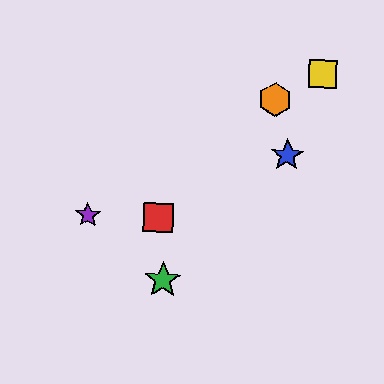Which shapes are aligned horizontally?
The red square, the purple star are aligned horizontally.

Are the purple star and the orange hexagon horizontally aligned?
No, the purple star is at y≈215 and the orange hexagon is at y≈100.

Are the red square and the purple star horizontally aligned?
Yes, both are at y≈218.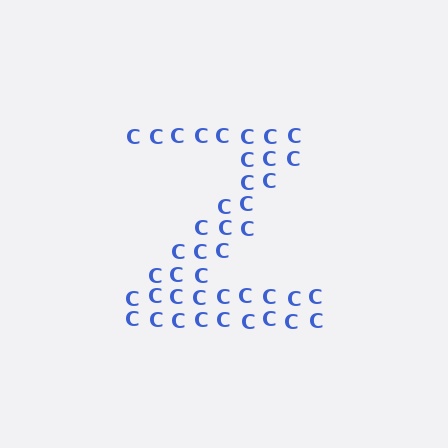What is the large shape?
The large shape is the letter Z.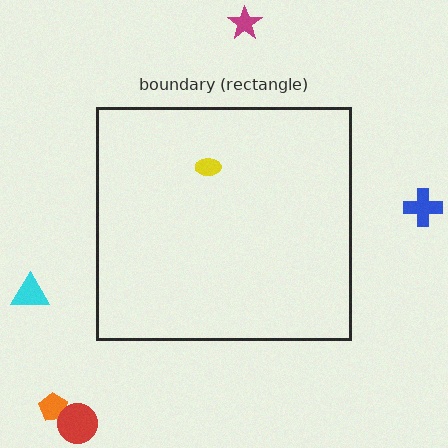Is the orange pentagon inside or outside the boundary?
Outside.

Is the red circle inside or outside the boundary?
Outside.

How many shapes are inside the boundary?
1 inside, 5 outside.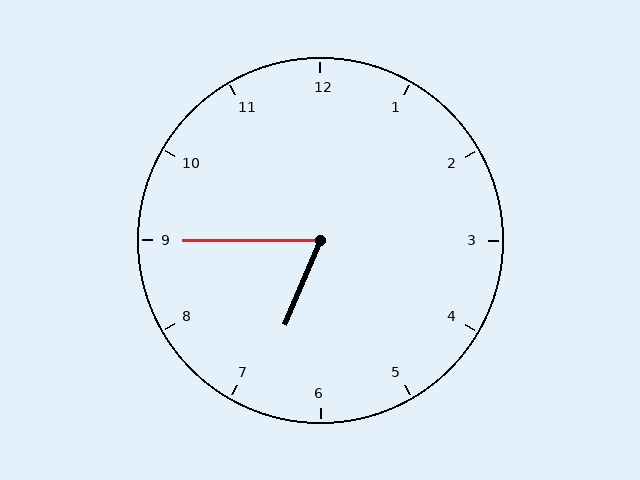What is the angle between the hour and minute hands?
Approximately 68 degrees.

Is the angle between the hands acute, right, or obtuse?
It is acute.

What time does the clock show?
6:45.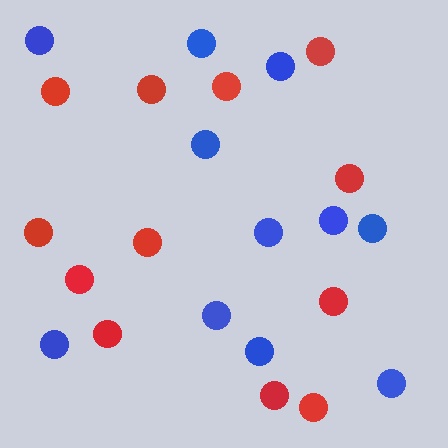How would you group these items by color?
There are 2 groups: one group of red circles (12) and one group of blue circles (11).